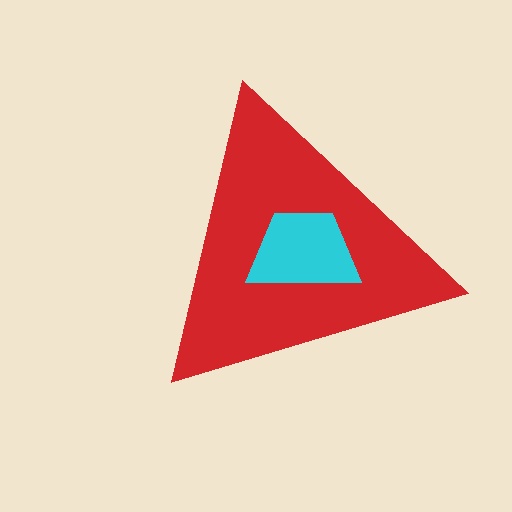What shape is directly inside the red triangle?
The cyan trapezoid.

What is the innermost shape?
The cyan trapezoid.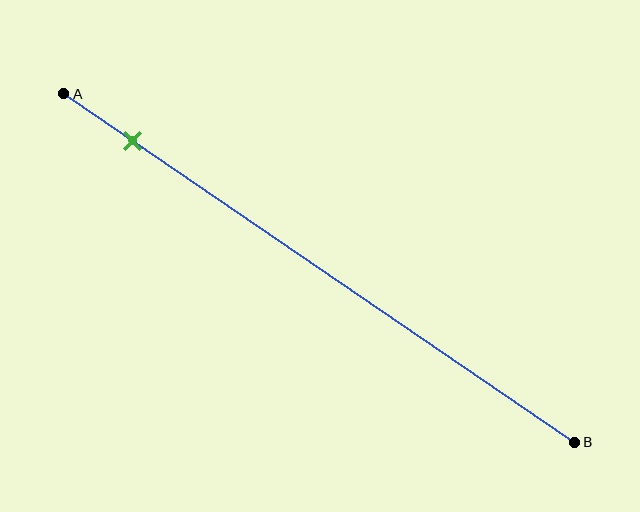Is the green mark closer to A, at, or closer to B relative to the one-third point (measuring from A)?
The green mark is closer to point A than the one-third point of segment AB.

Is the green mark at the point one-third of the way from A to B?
No, the mark is at about 15% from A, not at the 33% one-third point.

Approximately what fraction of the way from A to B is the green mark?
The green mark is approximately 15% of the way from A to B.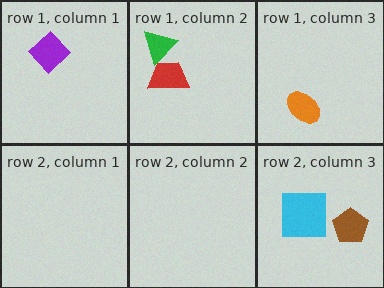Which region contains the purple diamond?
The row 1, column 1 region.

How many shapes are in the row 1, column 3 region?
1.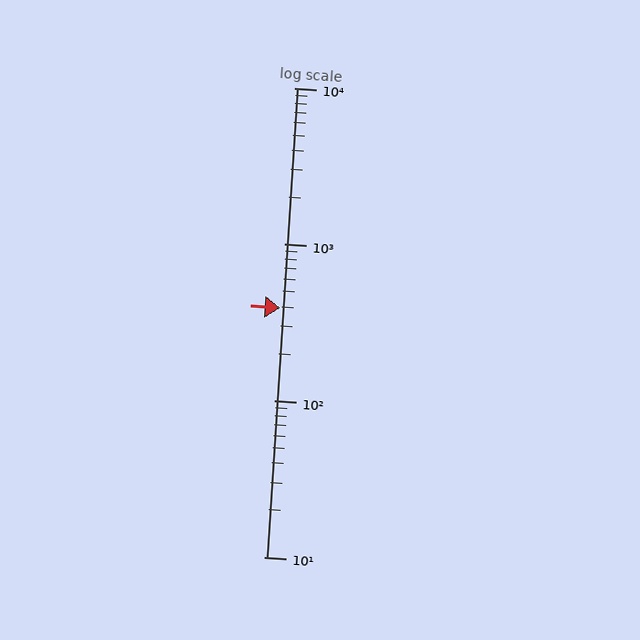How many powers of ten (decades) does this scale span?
The scale spans 3 decades, from 10 to 10000.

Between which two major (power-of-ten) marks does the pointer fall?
The pointer is between 100 and 1000.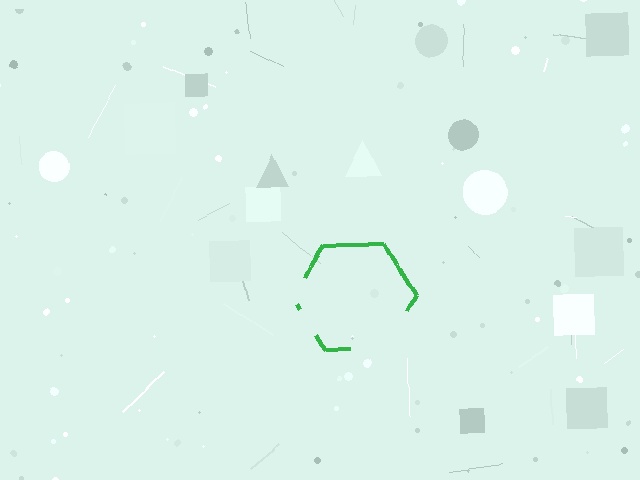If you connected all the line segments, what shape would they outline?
They would outline a hexagon.